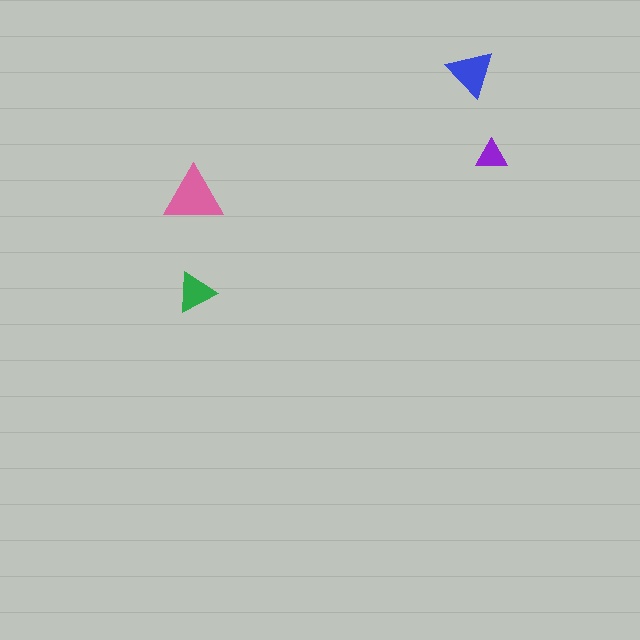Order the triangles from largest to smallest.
the pink one, the blue one, the green one, the purple one.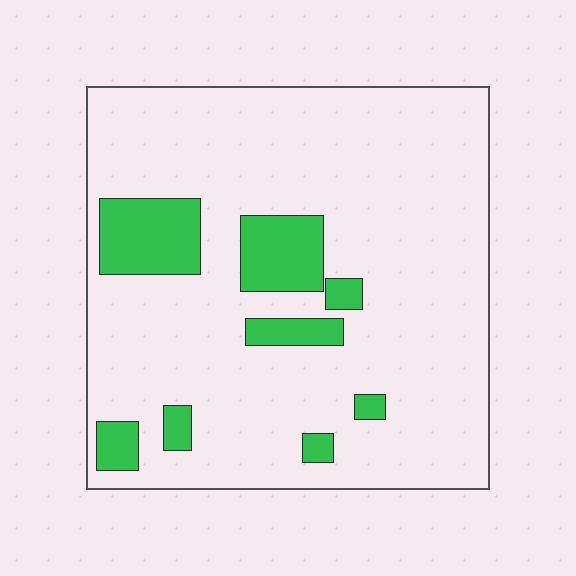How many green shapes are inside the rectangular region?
8.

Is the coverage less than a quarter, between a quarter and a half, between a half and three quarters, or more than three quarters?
Less than a quarter.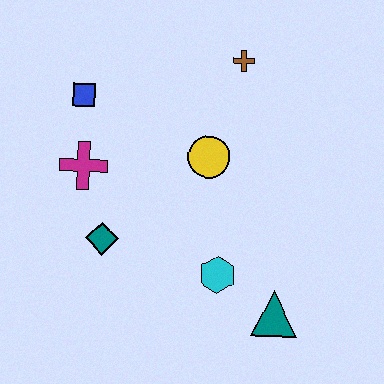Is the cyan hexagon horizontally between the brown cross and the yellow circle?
Yes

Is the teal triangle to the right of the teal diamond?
Yes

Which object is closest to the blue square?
The magenta cross is closest to the blue square.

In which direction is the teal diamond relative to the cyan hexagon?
The teal diamond is to the left of the cyan hexagon.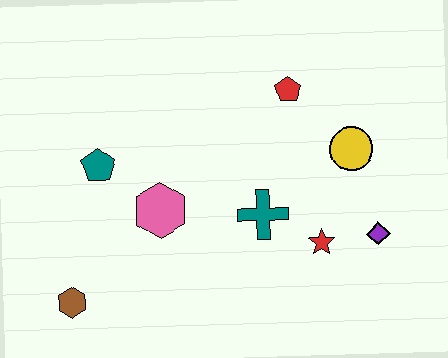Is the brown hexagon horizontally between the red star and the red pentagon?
No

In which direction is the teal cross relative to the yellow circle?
The teal cross is to the left of the yellow circle.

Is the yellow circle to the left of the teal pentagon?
No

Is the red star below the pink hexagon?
Yes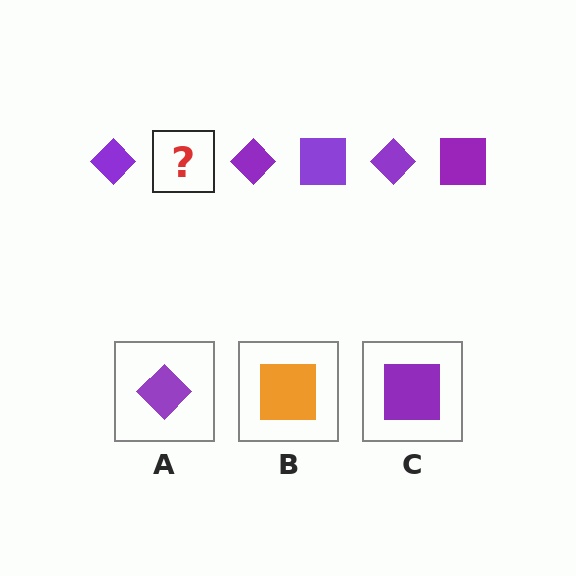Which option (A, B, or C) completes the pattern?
C.